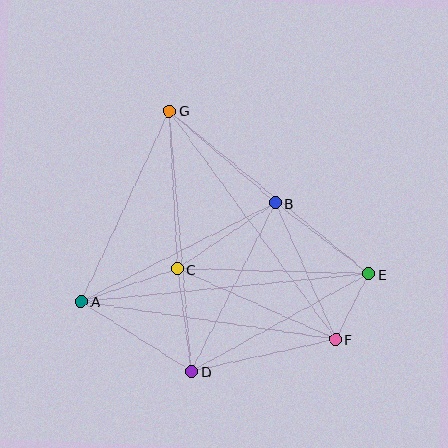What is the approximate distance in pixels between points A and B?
The distance between A and B is approximately 217 pixels.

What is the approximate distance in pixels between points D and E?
The distance between D and E is approximately 202 pixels.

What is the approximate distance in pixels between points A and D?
The distance between A and D is approximately 131 pixels.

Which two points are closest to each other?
Points E and F are closest to each other.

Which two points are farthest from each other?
Points A and E are farthest from each other.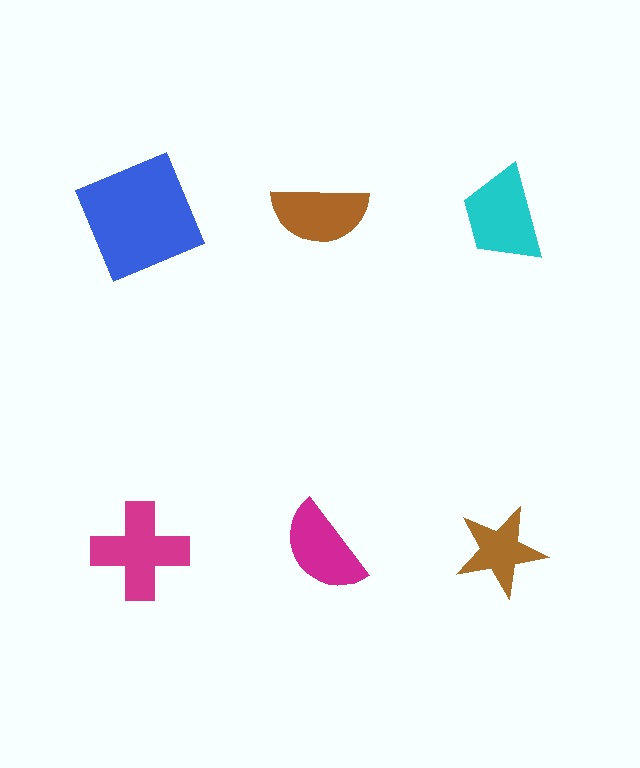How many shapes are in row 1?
3 shapes.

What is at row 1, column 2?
A brown semicircle.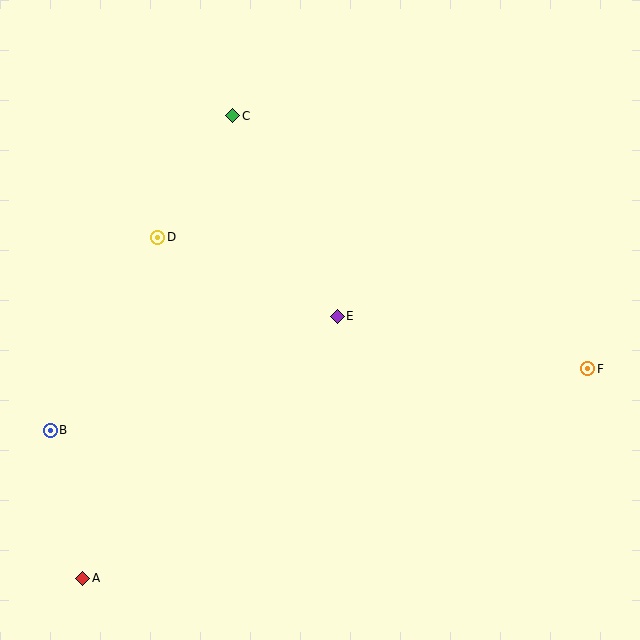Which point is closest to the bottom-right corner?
Point F is closest to the bottom-right corner.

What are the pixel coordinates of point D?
Point D is at (158, 237).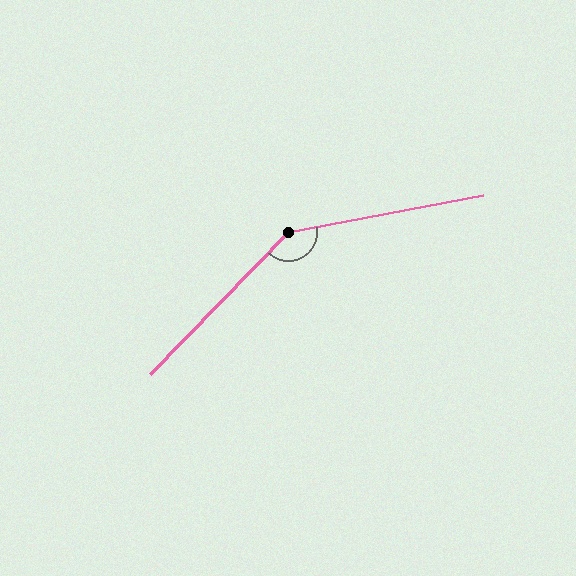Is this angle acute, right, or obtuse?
It is obtuse.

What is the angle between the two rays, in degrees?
Approximately 145 degrees.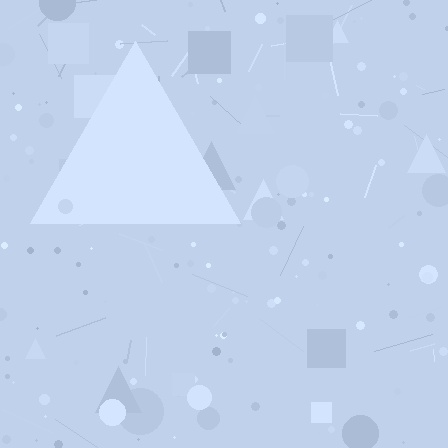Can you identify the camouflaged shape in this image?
The camouflaged shape is a triangle.